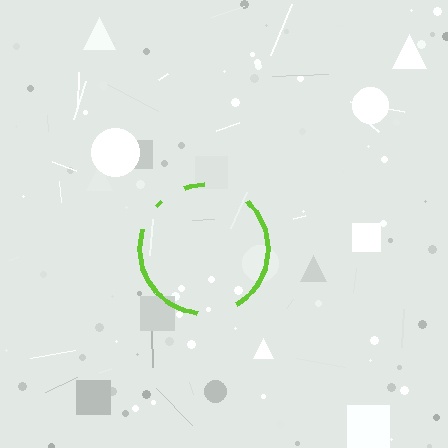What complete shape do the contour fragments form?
The contour fragments form a circle.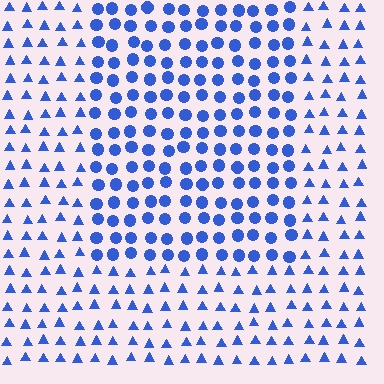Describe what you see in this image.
The image is filled with small blue elements arranged in a uniform grid. A rectangle-shaped region contains circles, while the surrounding area contains triangles. The boundary is defined purely by the change in element shape.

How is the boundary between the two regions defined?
The boundary is defined by a change in element shape: circles inside vs. triangles outside. All elements share the same color and spacing.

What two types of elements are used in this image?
The image uses circles inside the rectangle region and triangles outside it.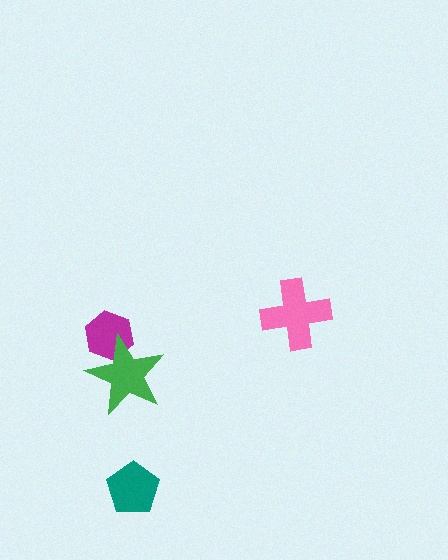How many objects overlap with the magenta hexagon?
1 object overlaps with the magenta hexagon.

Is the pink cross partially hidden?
No, no other shape covers it.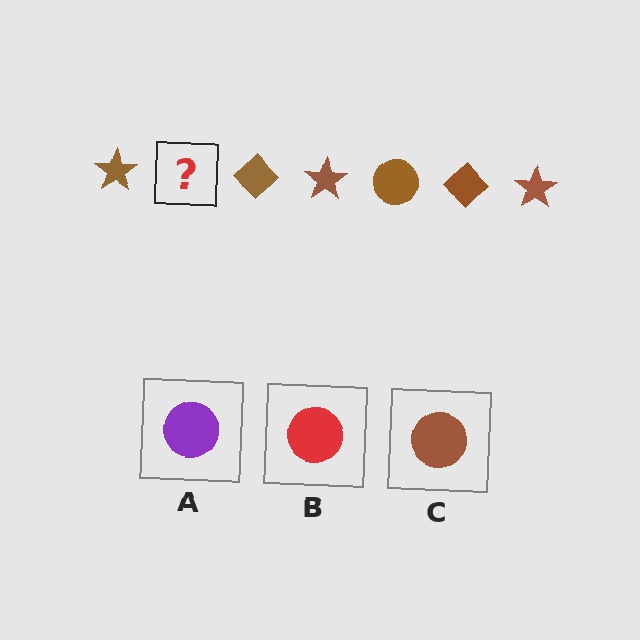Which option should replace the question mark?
Option C.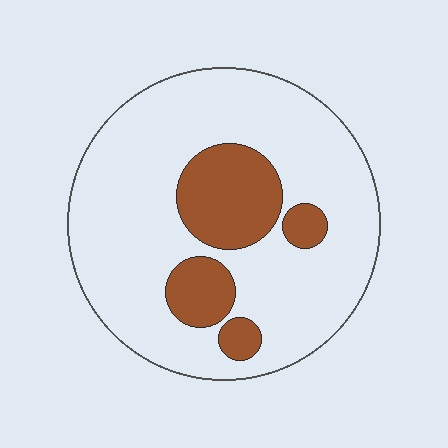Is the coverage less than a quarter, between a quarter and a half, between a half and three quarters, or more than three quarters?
Less than a quarter.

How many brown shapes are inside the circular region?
4.